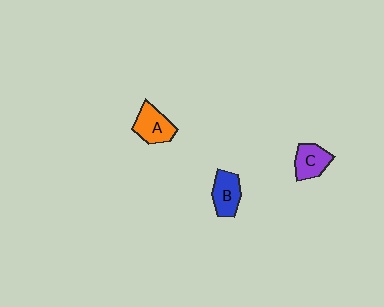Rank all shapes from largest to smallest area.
From largest to smallest: A (orange), B (blue), C (purple).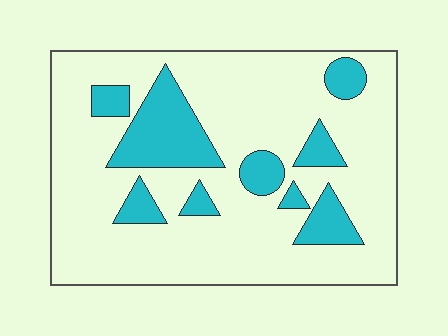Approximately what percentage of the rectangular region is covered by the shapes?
Approximately 20%.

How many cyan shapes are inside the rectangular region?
9.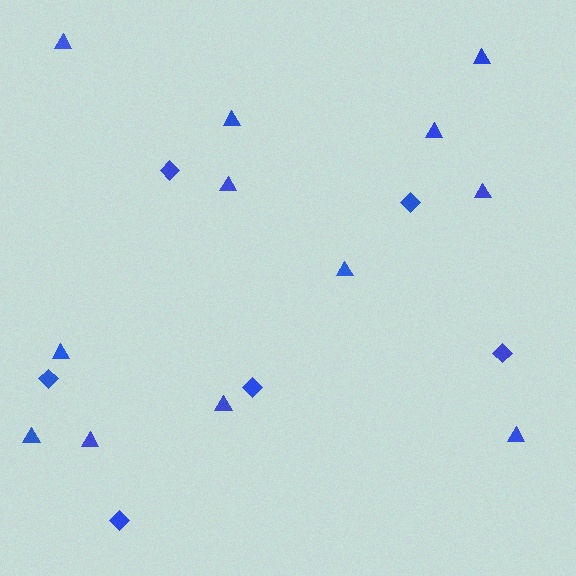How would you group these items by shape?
There are 2 groups: one group of diamonds (6) and one group of triangles (12).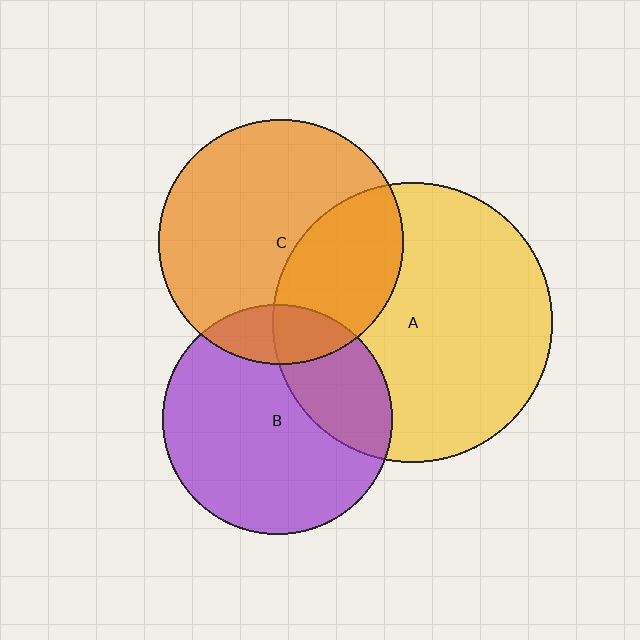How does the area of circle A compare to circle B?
Approximately 1.5 times.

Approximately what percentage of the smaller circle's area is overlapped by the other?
Approximately 35%.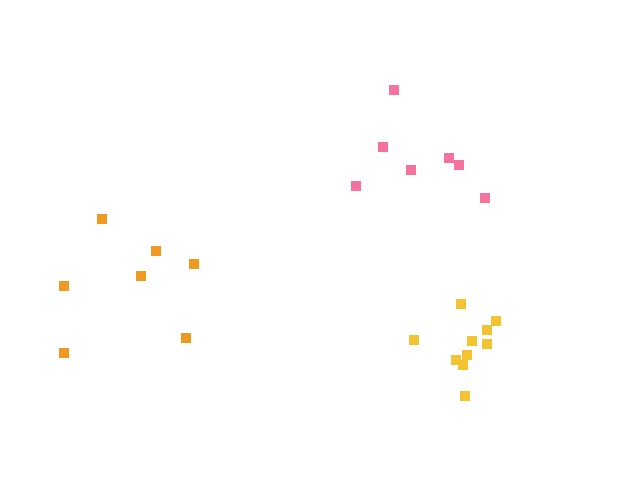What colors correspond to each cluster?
The clusters are colored: yellow, orange, pink.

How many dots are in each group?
Group 1: 10 dots, Group 2: 7 dots, Group 3: 7 dots (24 total).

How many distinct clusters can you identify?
There are 3 distinct clusters.